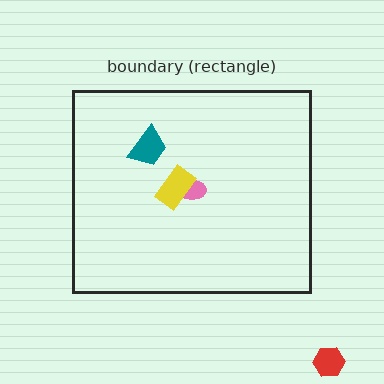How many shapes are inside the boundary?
3 inside, 1 outside.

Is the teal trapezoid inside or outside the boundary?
Inside.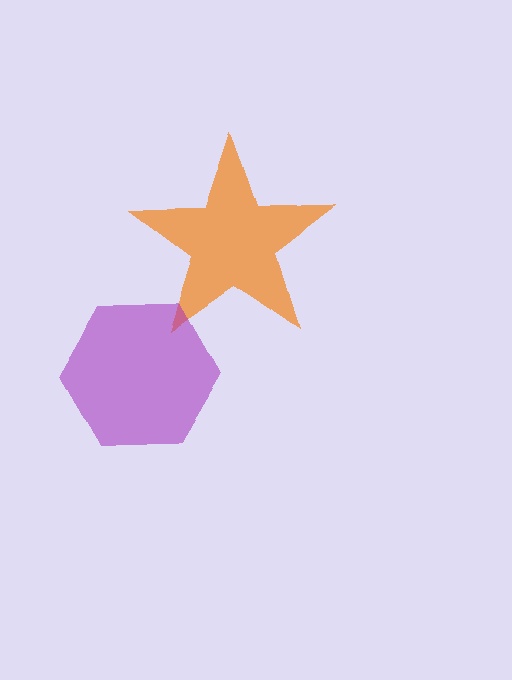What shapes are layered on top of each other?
The layered shapes are: an orange star, a purple hexagon.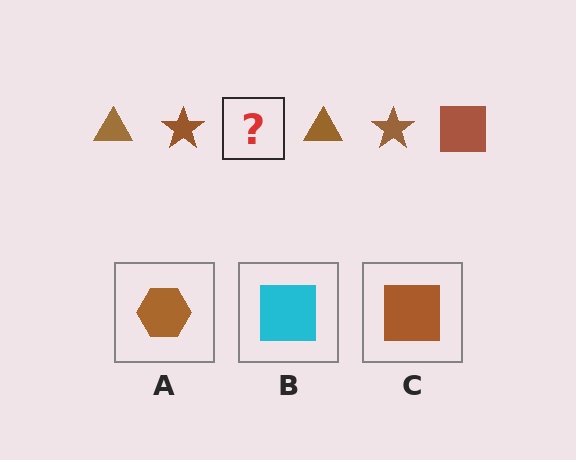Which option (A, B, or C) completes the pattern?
C.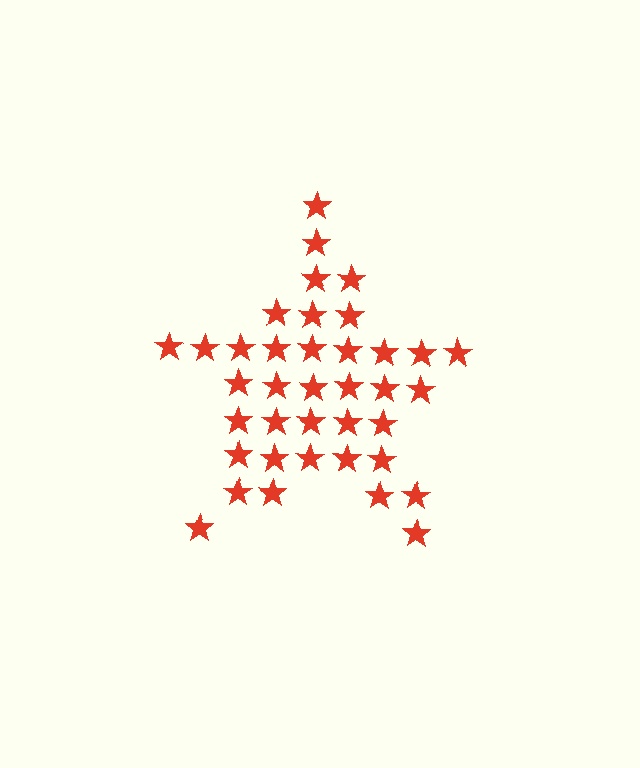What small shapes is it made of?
It is made of small stars.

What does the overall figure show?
The overall figure shows a star.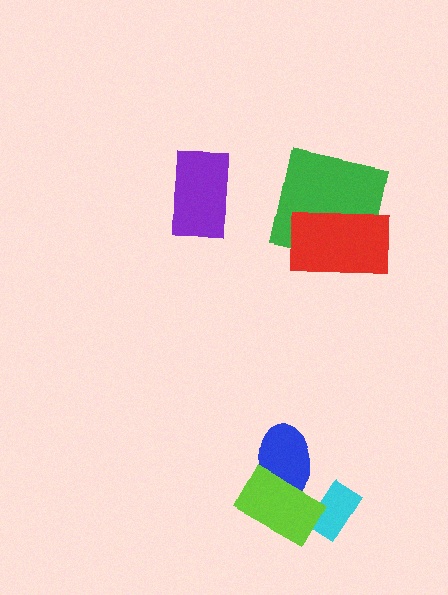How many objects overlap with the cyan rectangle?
1 object overlaps with the cyan rectangle.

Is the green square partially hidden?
Yes, it is partially covered by another shape.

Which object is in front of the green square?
The red rectangle is in front of the green square.